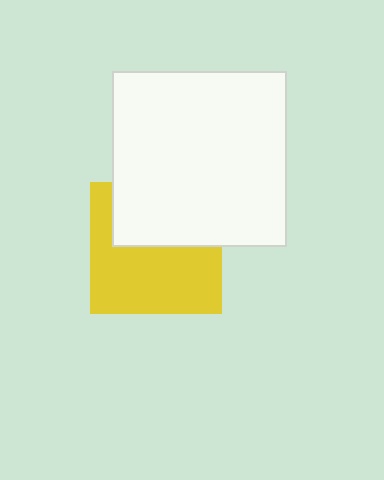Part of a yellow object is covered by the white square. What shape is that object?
It is a square.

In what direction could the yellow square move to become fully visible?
The yellow square could move down. That would shift it out from behind the white square entirely.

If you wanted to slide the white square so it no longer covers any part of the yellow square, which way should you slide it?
Slide it up — that is the most direct way to separate the two shapes.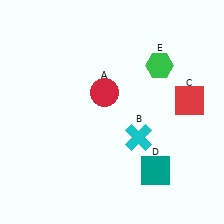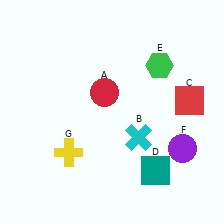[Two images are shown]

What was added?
A purple circle (F), a yellow cross (G) were added in Image 2.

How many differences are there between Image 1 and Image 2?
There are 2 differences between the two images.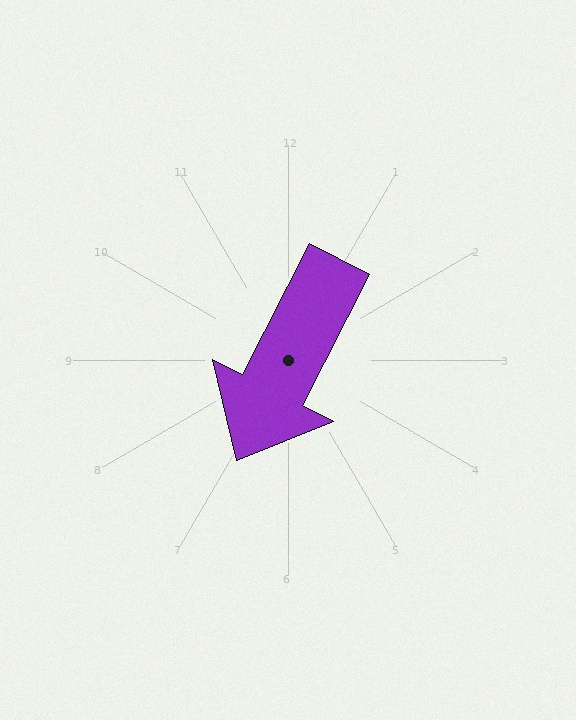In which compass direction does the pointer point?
Southwest.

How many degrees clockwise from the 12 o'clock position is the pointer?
Approximately 207 degrees.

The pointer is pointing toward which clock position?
Roughly 7 o'clock.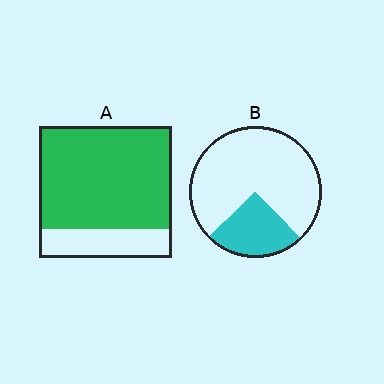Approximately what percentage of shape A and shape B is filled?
A is approximately 80% and B is approximately 25%.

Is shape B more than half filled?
No.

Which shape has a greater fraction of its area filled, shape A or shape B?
Shape A.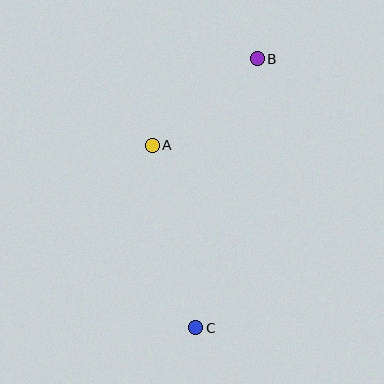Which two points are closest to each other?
Points A and B are closest to each other.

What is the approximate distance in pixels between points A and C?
The distance between A and C is approximately 187 pixels.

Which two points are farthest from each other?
Points B and C are farthest from each other.